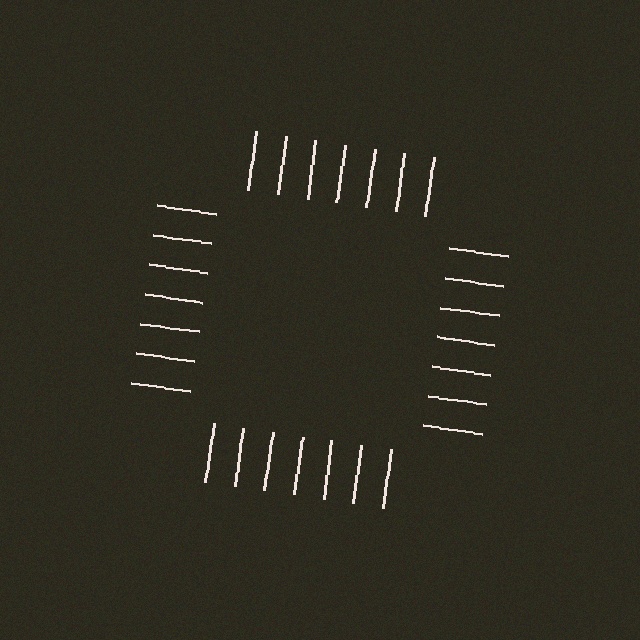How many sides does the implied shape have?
4 sides — the line-ends trace a square.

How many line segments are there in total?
28 — 7 along each of the 4 edges.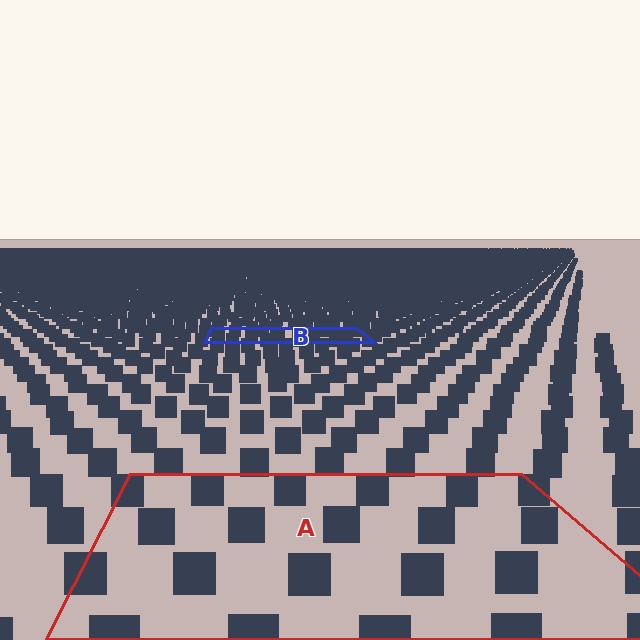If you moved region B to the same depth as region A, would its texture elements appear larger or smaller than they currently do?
They would appear larger. At a closer depth, the same texture elements are projected at a bigger on-screen size.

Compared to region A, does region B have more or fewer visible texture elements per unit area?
Region B has more texture elements per unit area — they are packed more densely because it is farther away.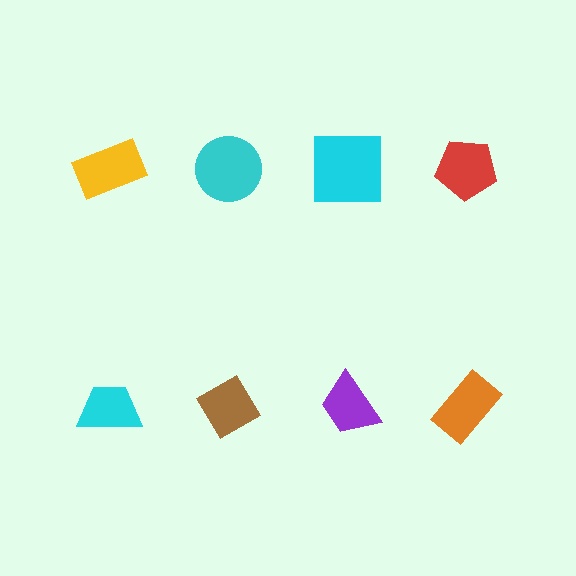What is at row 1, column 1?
A yellow rectangle.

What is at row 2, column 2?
A brown diamond.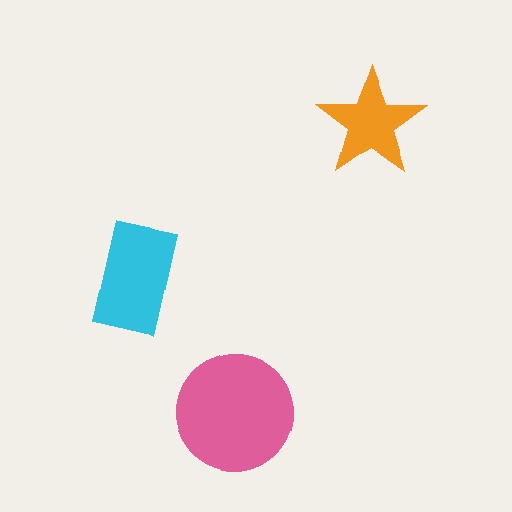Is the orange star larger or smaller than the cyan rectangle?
Smaller.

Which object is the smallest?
The orange star.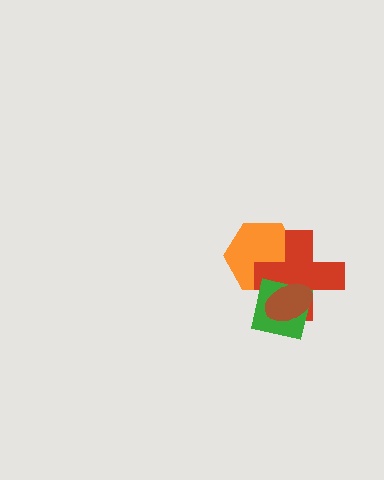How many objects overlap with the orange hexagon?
3 objects overlap with the orange hexagon.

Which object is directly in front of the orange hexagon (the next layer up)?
The red cross is directly in front of the orange hexagon.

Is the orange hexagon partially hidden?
Yes, it is partially covered by another shape.